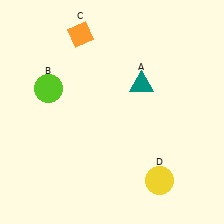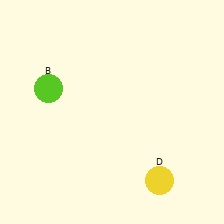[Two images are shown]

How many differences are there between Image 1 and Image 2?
There are 2 differences between the two images.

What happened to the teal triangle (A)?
The teal triangle (A) was removed in Image 2. It was in the top-right area of Image 1.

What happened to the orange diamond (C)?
The orange diamond (C) was removed in Image 2. It was in the top-left area of Image 1.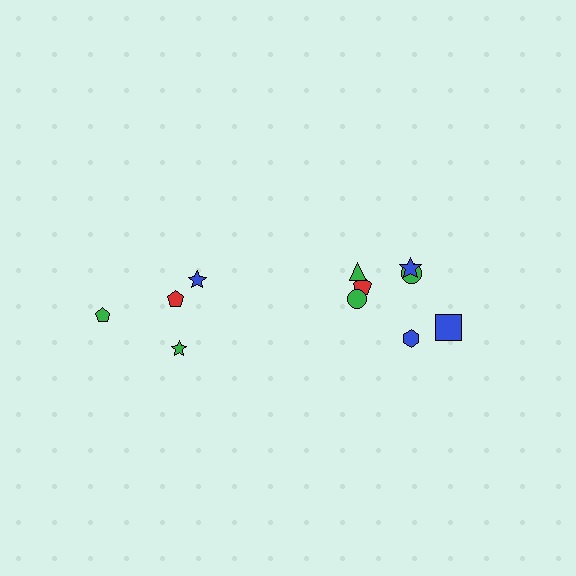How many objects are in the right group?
There are 7 objects.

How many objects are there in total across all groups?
There are 11 objects.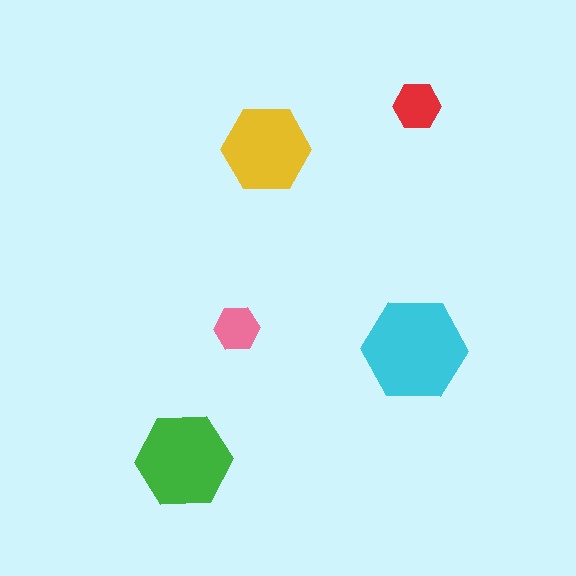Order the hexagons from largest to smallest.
the cyan one, the green one, the yellow one, the red one, the pink one.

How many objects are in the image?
There are 5 objects in the image.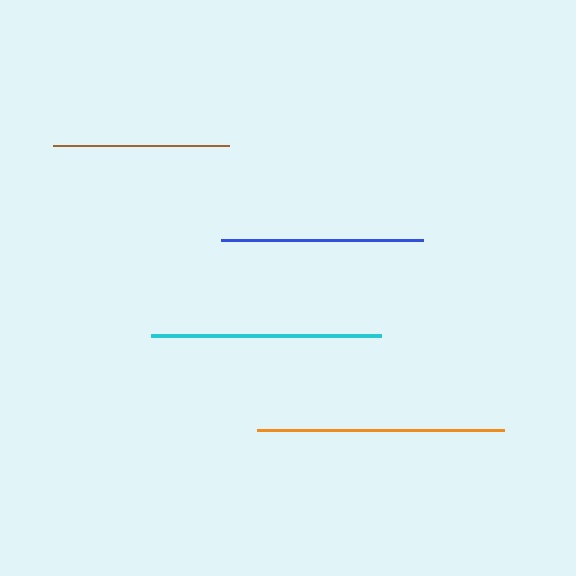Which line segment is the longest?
The orange line is the longest at approximately 247 pixels.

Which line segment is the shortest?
The brown line is the shortest at approximately 177 pixels.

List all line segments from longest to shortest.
From longest to shortest: orange, cyan, blue, brown.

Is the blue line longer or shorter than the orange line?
The orange line is longer than the blue line.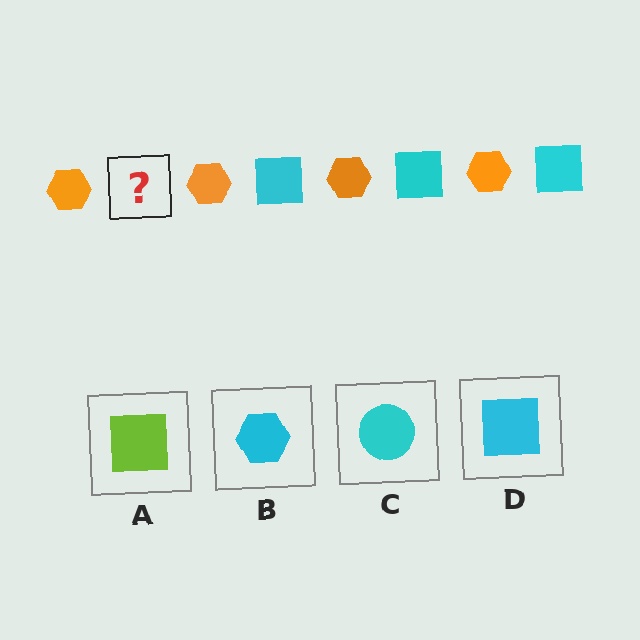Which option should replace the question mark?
Option D.